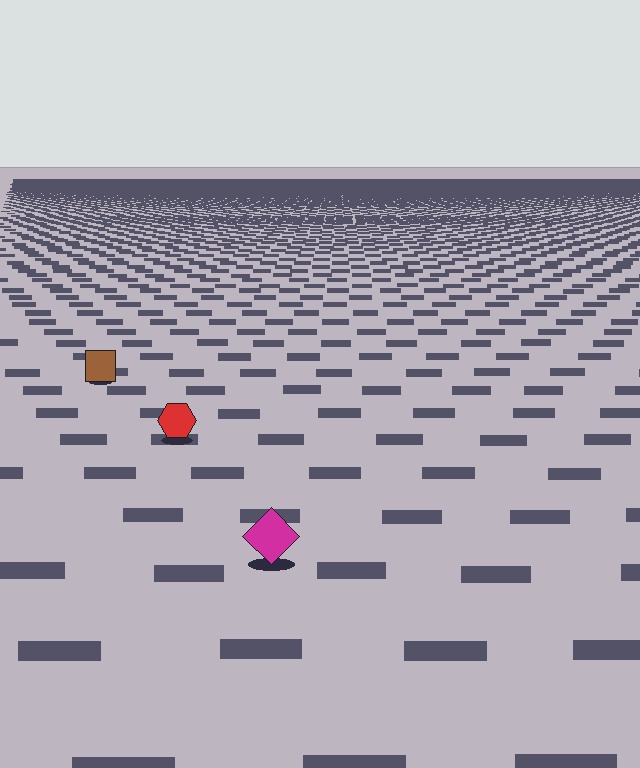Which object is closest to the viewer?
The magenta diamond is closest. The texture marks near it are larger and more spread out.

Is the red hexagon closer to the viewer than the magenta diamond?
No. The magenta diamond is closer — you can tell from the texture gradient: the ground texture is coarser near it.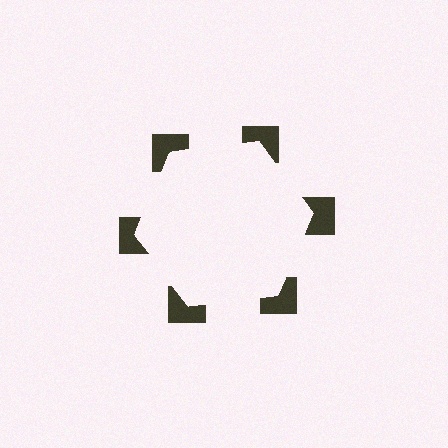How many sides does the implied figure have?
6 sides.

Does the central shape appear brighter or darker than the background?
It typically appears slightly brighter than the background, even though no actual brightness change is drawn.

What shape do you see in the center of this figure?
An illusory hexagon — its edges are inferred from the aligned wedge cuts in the notched squares, not physically drawn.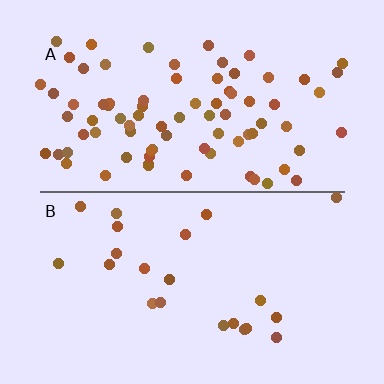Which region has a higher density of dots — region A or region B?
A (the top).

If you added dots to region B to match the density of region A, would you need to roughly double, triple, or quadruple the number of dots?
Approximately quadruple.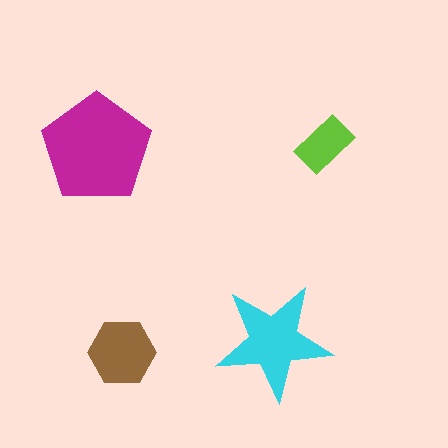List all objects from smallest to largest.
The lime rectangle, the brown hexagon, the cyan star, the magenta pentagon.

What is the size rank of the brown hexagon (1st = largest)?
3rd.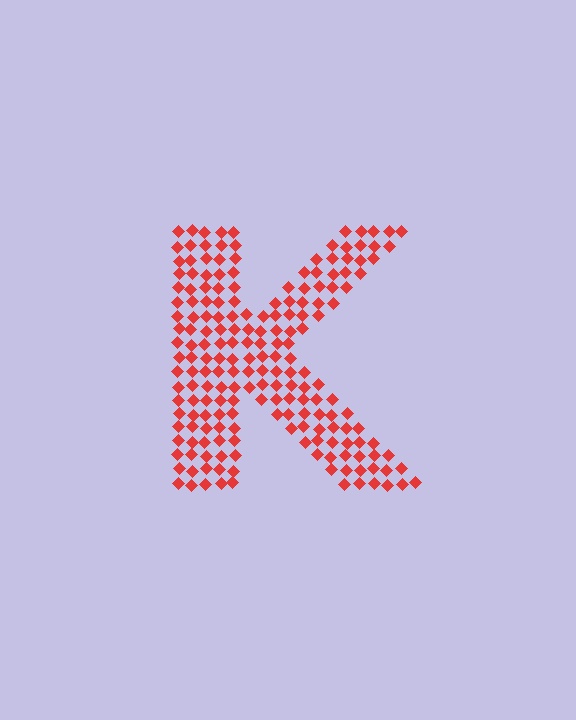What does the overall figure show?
The overall figure shows the letter K.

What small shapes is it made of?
It is made of small diamonds.